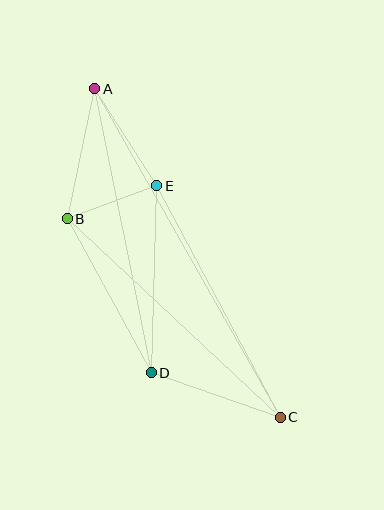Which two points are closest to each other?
Points B and E are closest to each other.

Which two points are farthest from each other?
Points A and C are farthest from each other.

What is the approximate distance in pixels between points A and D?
The distance between A and D is approximately 290 pixels.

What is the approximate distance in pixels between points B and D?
The distance between B and D is approximately 176 pixels.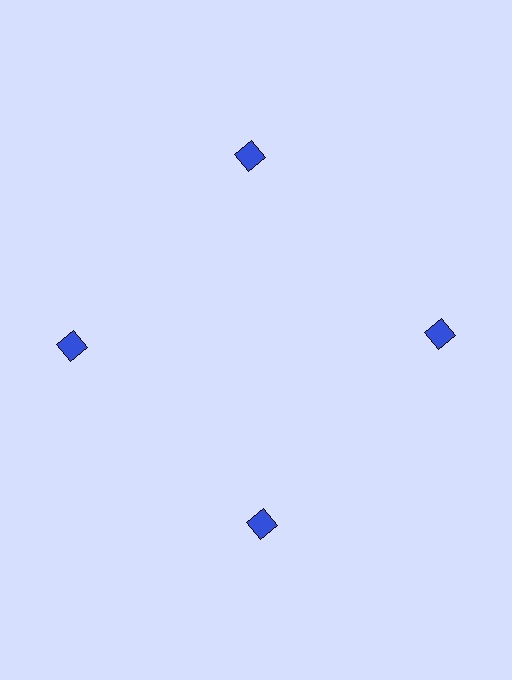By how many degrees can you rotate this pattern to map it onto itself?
The pattern maps onto itself every 90 degrees of rotation.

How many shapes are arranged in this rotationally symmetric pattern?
There are 4 shapes, arranged in 4 groups of 1.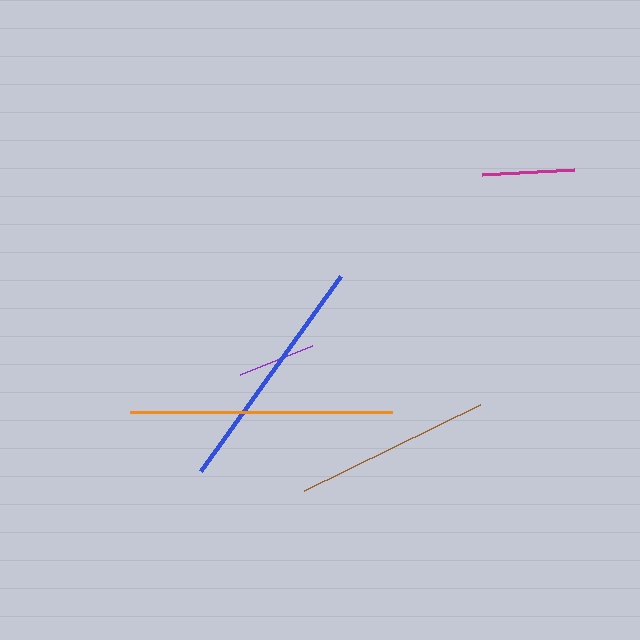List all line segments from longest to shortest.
From longest to shortest: orange, blue, brown, magenta, purple.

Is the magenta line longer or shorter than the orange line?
The orange line is longer than the magenta line.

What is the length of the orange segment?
The orange segment is approximately 263 pixels long.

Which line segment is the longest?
The orange line is the longest at approximately 263 pixels.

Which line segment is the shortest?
The purple line is the shortest at approximately 77 pixels.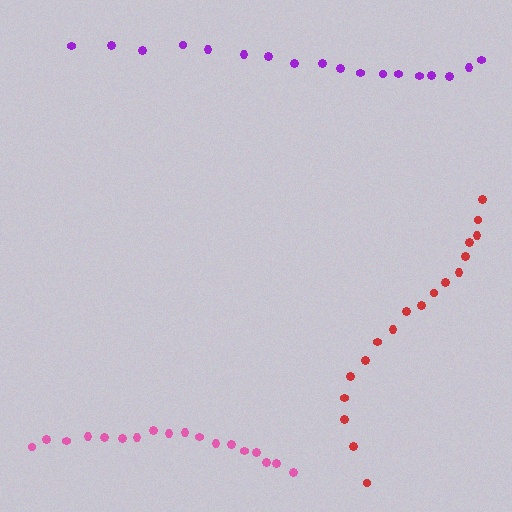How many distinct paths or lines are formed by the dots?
There are 3 distinct paths.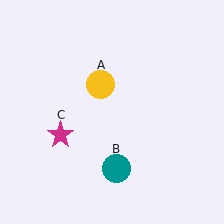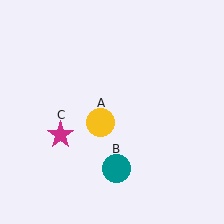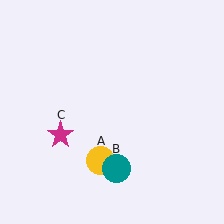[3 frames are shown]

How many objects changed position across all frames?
1 object changed position: yellow circle (object A).